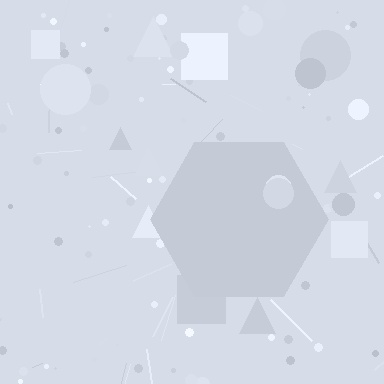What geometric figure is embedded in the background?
A hexagon is embedded in the background.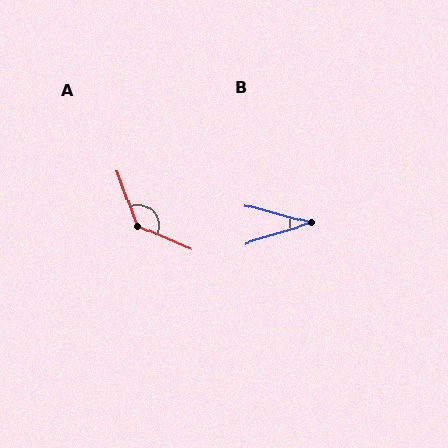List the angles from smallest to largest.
B (32°), A (134°).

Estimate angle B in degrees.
Approximately 32 degrees.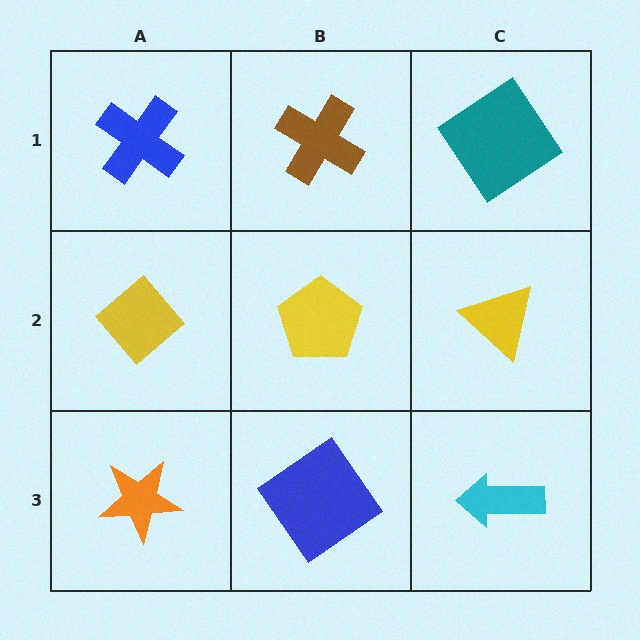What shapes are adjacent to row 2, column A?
A blue cross (row 1, column A), an orange star (row 3, column A), a yellow pentagon (row 2, column B).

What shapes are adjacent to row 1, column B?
A yellow pentagon (row 2, column B), a blue cross (row 1, column A), a teal diamond (row 1, column C).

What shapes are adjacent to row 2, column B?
A brown cross (row 1, column B), a blue diamond (row 3, column B), a yellow diamond (row 2, column A), a yellow triangle (row 2, column C).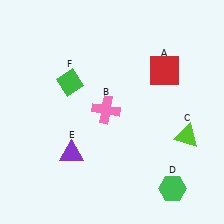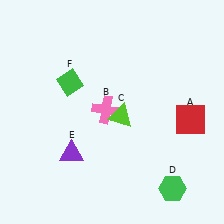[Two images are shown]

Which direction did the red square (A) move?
The red square (A) moved down.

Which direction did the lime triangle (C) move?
The lime triangle (C) moved left.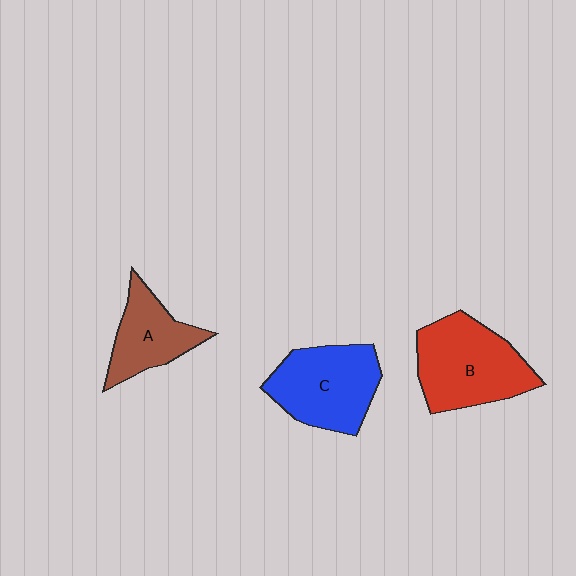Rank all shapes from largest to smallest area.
From largest to smallest: B (red), C (blue), A (brown).